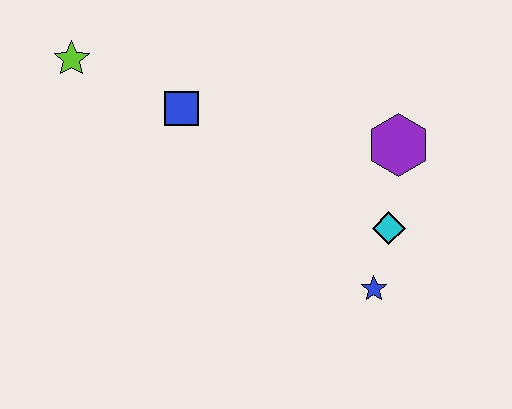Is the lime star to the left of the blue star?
Yes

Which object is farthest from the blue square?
The blue star is farthest from the blue square.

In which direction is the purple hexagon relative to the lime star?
The purple hexagon is to the right of the lime star.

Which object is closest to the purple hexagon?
The cyan diamond is closest to the purple hexagon.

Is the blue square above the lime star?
No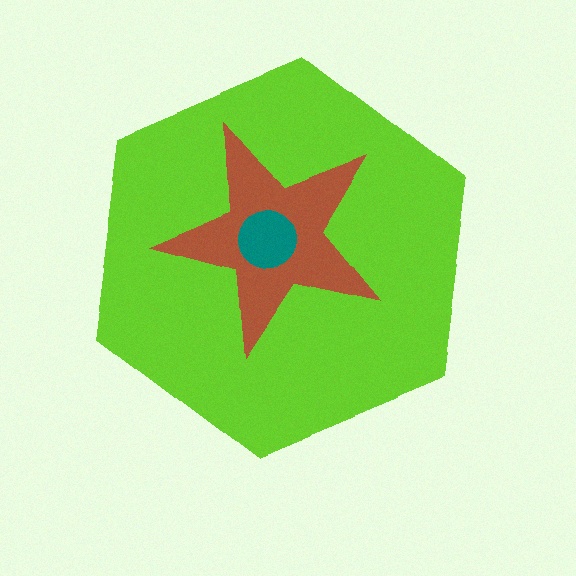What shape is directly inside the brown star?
The teal circle.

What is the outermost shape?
The lime hexagon.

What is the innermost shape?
The teal circle.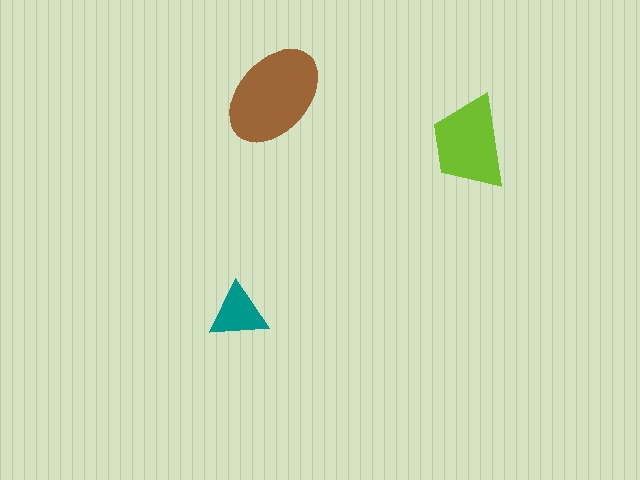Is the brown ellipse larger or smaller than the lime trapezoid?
Larger.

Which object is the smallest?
The teal triangle.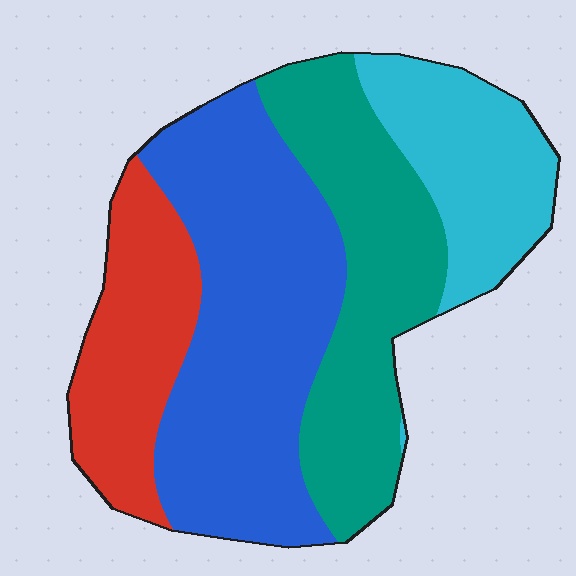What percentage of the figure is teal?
Teal covers about 25% of the figure.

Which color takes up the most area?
Blue, at roughly 40%.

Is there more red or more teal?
Teal.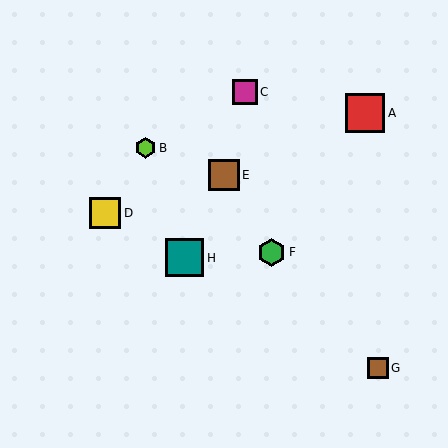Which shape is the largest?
The red square (labeled A) is the largest.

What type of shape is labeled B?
Shape B is a lime hexagon.